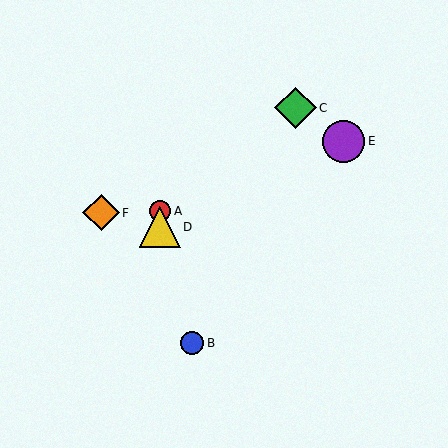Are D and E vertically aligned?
No, D is at x≈160 and E is at x≈344.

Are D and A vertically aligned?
Yes, both are at x≈160.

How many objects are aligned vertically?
2 objects (A, D) are aligned vertically.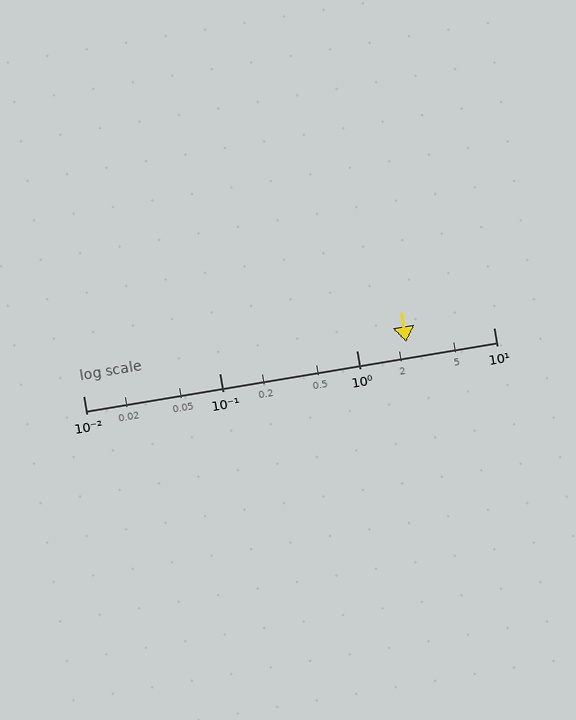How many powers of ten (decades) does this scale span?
The scale spans 3 decades, from 0.01 to 10.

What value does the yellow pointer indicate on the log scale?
The pointer indicates approximately 2.3.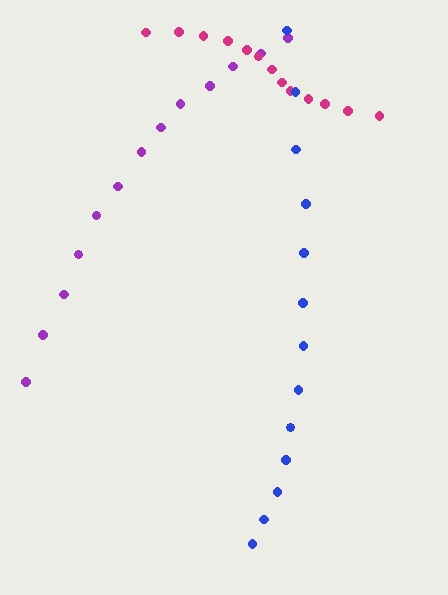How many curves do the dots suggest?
There are 3 distinct paths.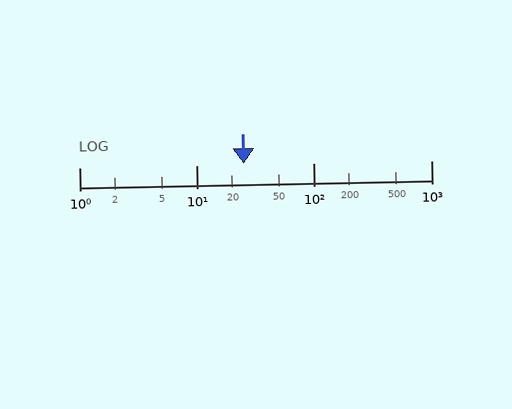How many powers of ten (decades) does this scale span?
The scale spans 3 decades, from 1 to 1000.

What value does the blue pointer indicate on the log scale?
The pointer indicates approximately 25.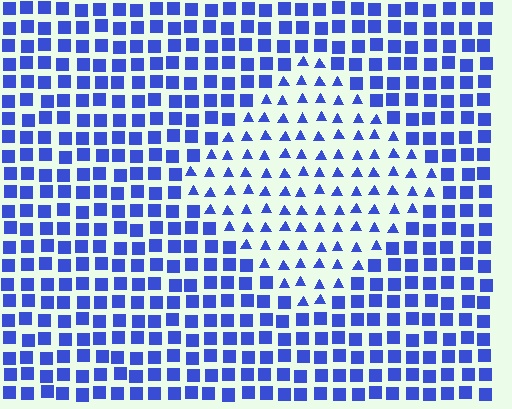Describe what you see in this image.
The image is filled with small blue elements arranged in a uniform grid. A diamond-shaped region contains triangles, while the surrounding area contains squares. The boundary is defined purely by the change in element shape.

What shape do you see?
I see a diamond.